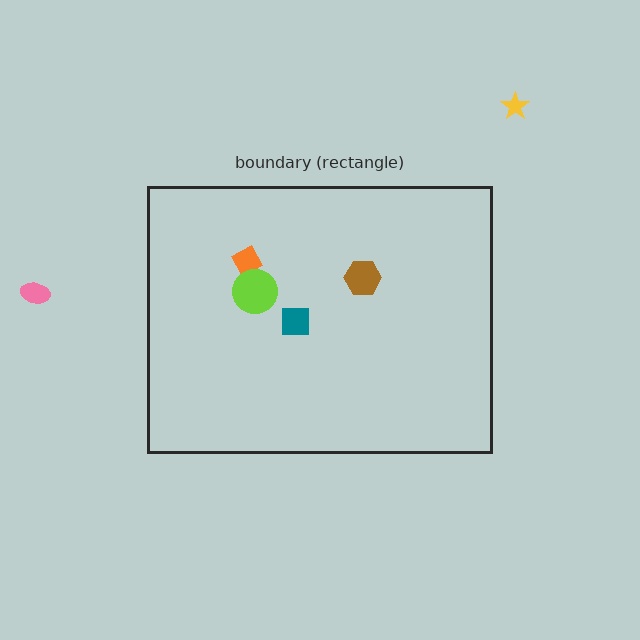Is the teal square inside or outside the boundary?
Inside.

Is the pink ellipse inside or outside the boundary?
Outside.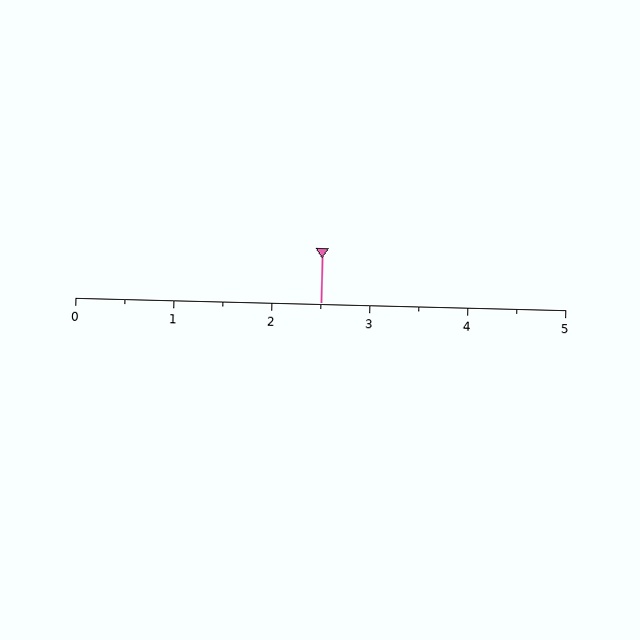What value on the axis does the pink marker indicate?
The marker indicates approximately 2.5.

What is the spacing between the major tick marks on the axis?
The major ticks are spaced 1 apart.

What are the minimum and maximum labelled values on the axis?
The axis runs from 0 to 5.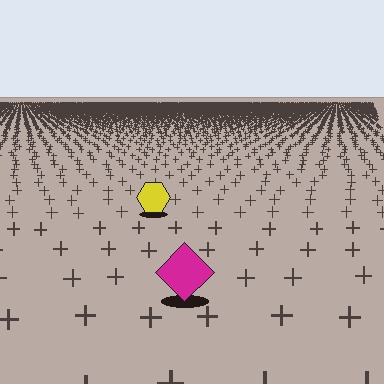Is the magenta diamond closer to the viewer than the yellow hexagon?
Yes. The magenta diamond is closer — you can tell from the texture gradient: the ground texture is coarser near it.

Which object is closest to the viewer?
The magenta diamond is closest. The texture marks near it are larger and more spread out.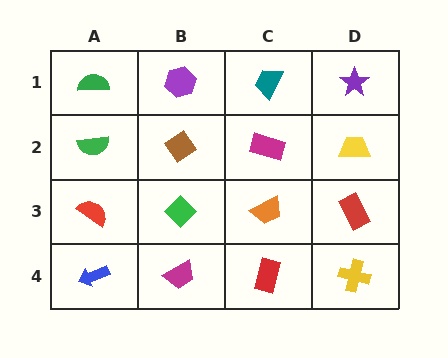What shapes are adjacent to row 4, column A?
A red semicircle (row 3, column A), a magenta trapezoid (row 4, column B).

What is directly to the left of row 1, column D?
A teal trapezoid.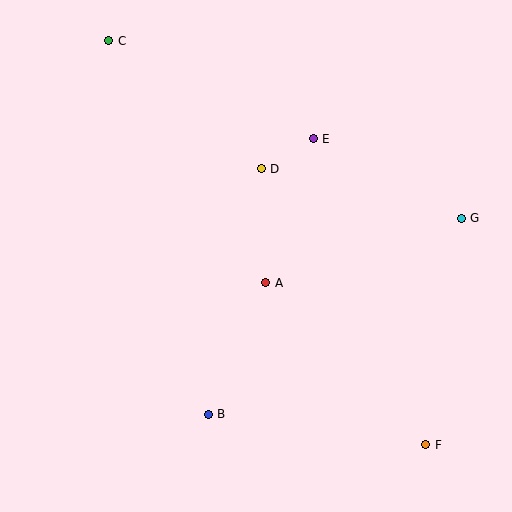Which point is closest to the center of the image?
Point A at (266, 283) is closest to the center.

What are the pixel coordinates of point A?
Point A is at (266, 283).